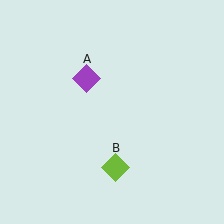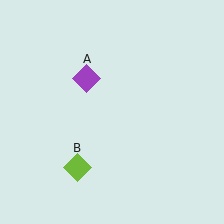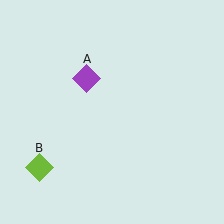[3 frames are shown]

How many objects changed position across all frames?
1 object changed position: lime diamond (object B).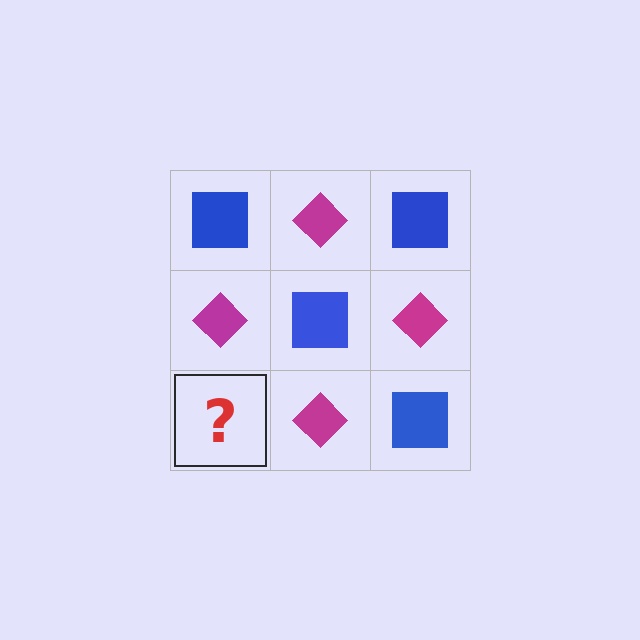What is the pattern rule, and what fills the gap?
The rule is that it alternates blue square and magenta diamond in a checkerboard pattern. The gap should be filled with a blue square.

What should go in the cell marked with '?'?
The missing cell should contain a blue square.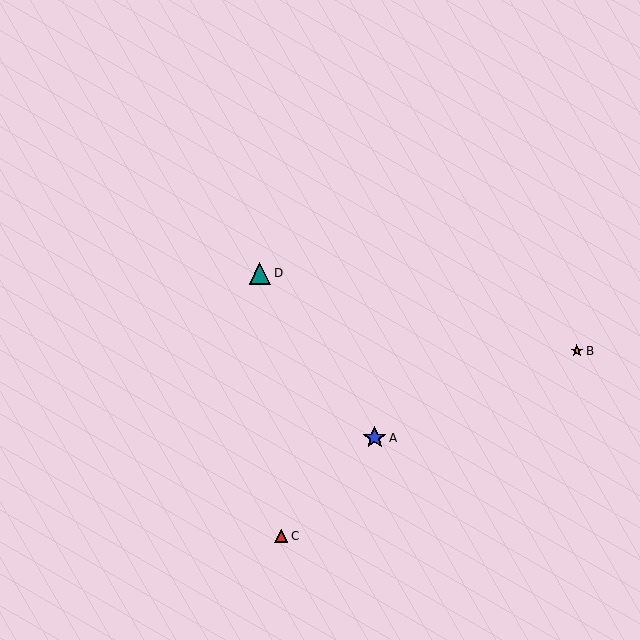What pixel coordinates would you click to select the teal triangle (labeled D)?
Click at (260, 273) to select the teal triangle D.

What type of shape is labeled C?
Shape C is a red triangle.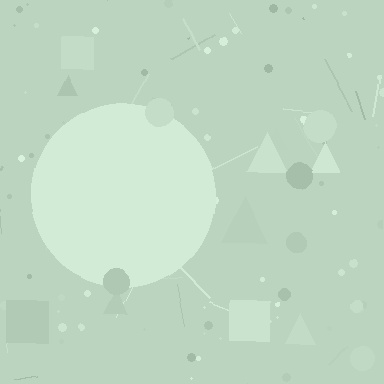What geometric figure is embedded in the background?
A circle is embedded in the background.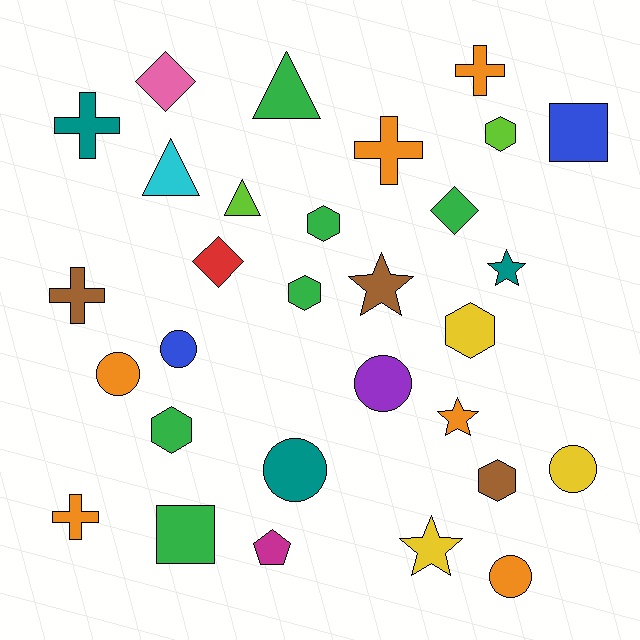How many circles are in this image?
There are 6 circles.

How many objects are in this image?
There are 30 objects.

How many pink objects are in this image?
There is 1 pink object.